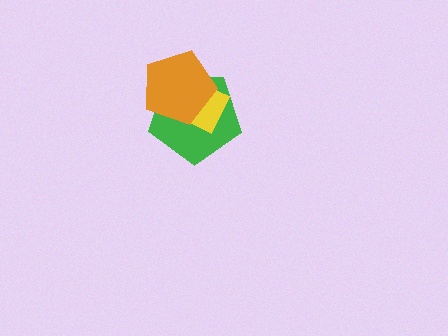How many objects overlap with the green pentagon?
2 objects overlap with the green pentagon.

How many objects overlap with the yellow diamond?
2 objects overlap with the yellow diamond.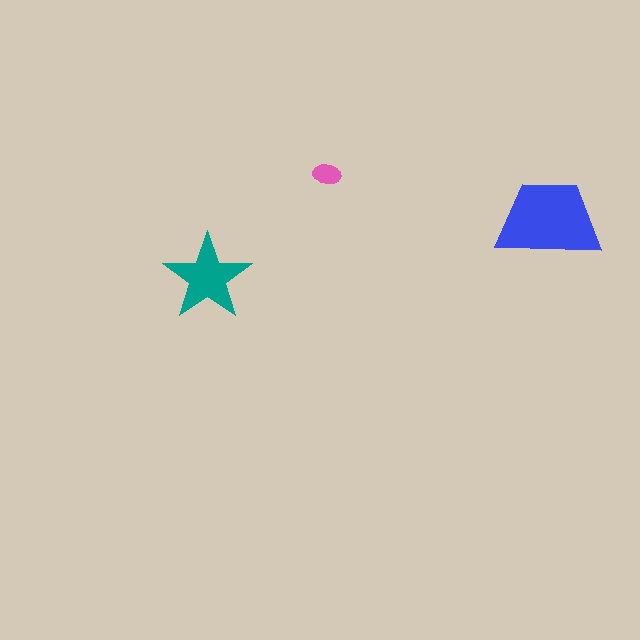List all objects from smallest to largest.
The pink ellipse, the teal star, the blue trapezoid.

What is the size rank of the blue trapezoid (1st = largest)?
1st.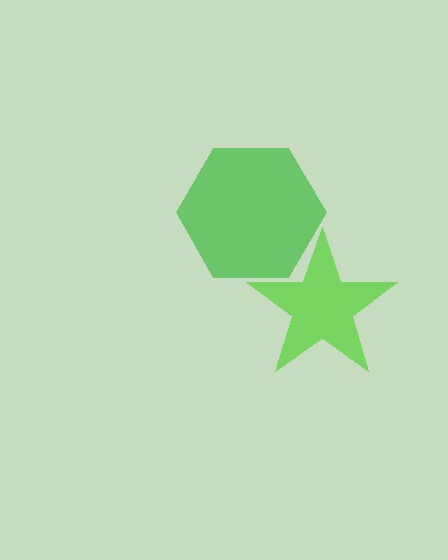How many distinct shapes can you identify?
There are 2 distinct shapes: a green hexagon, a lime star.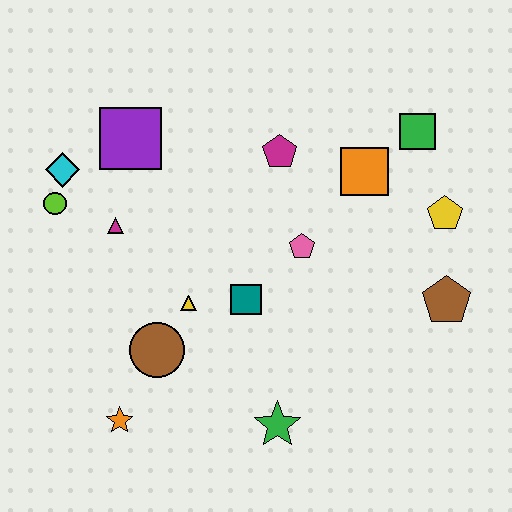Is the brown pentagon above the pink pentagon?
No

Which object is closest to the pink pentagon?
The teal square is closest to the pink pentagon.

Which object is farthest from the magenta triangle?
The brown pentagon is farthest from the magenta triangle.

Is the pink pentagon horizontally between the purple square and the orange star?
No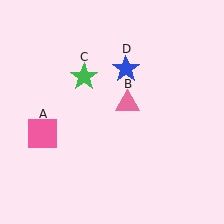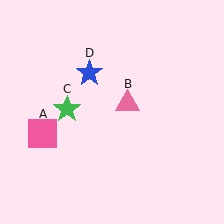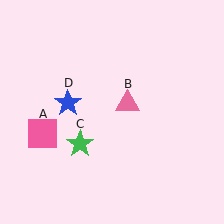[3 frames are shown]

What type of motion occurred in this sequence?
The green star (object C), blue star (object D) rotated counterclockwise around the center of the scene.